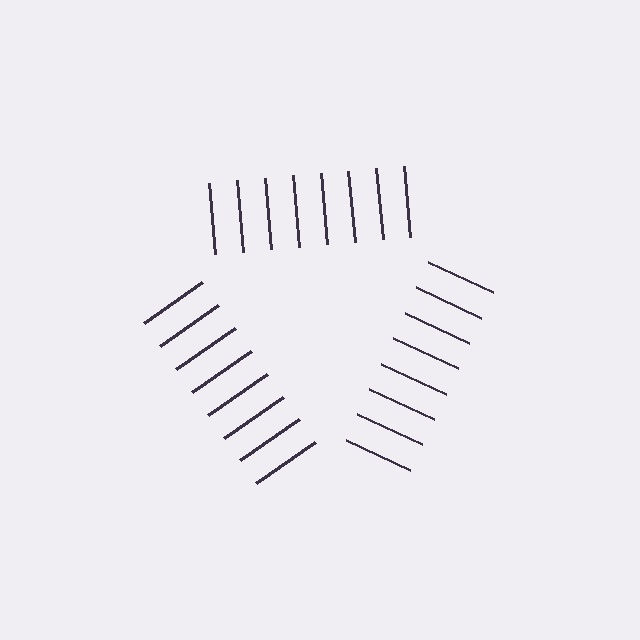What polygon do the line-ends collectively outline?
An illusory triangle — the line segments terminate on its edges but no continuous stroke is drawn.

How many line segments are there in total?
24 — 8 along each of the 3 edges.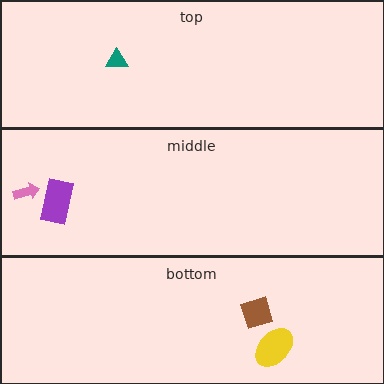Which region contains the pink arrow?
The middle region.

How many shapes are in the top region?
1.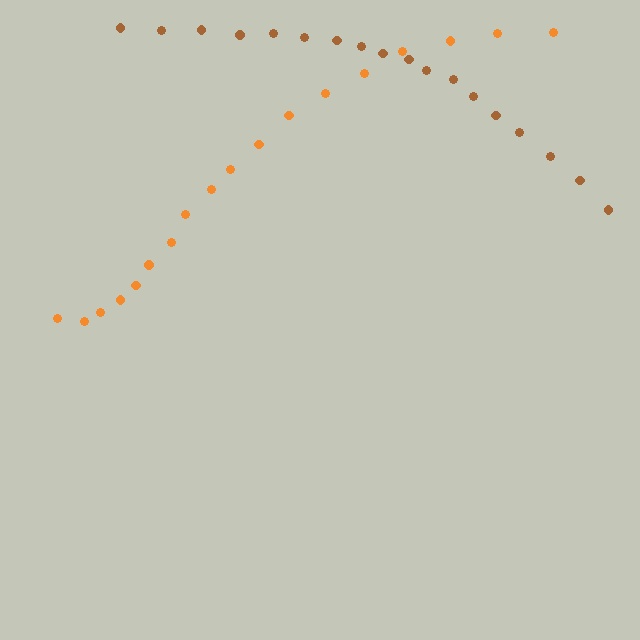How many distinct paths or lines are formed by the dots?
There are 2 distinct paths.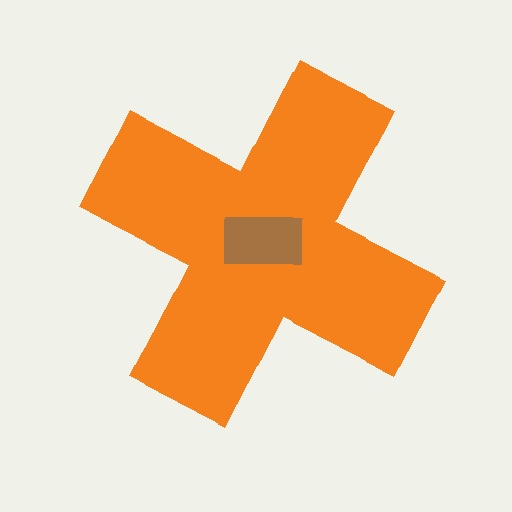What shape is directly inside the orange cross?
The brown rectangle.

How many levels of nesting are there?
2.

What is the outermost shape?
The orange cross.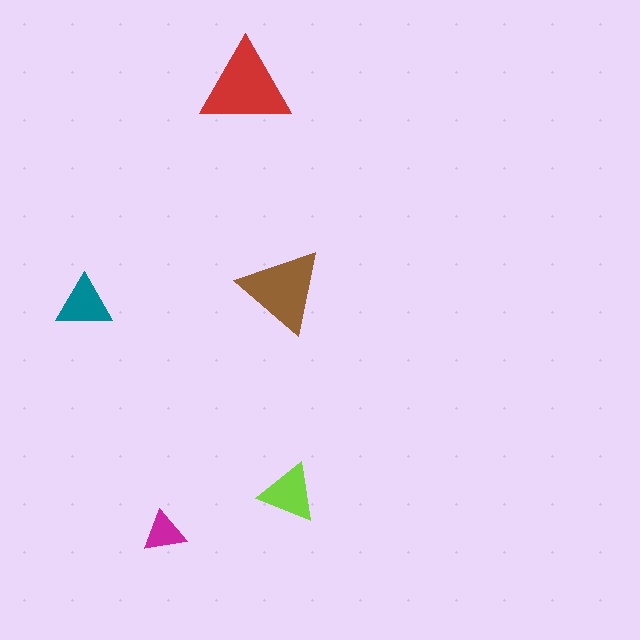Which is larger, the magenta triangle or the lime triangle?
The lime one.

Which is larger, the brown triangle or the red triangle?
The red one.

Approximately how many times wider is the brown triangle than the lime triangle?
About 1.5 times wider.